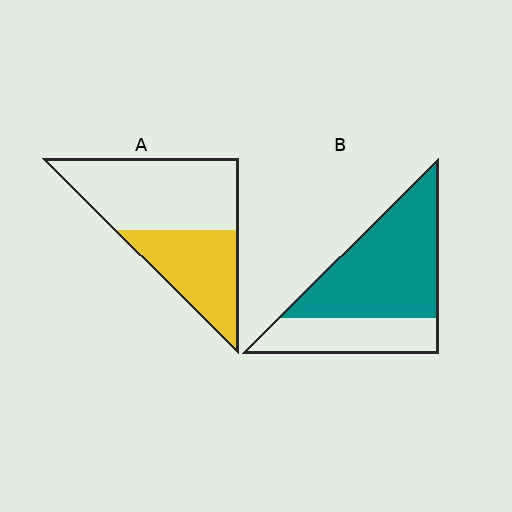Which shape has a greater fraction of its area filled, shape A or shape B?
Shape B.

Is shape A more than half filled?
No.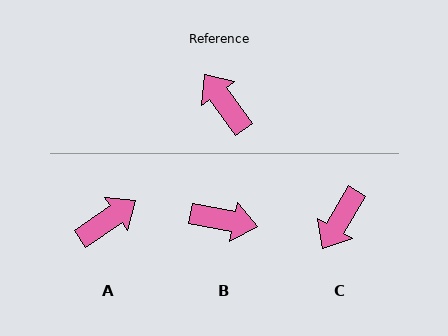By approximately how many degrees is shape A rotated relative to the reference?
Approximately 92 degrees clockwise.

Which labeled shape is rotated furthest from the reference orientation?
B, about 138 degrees away.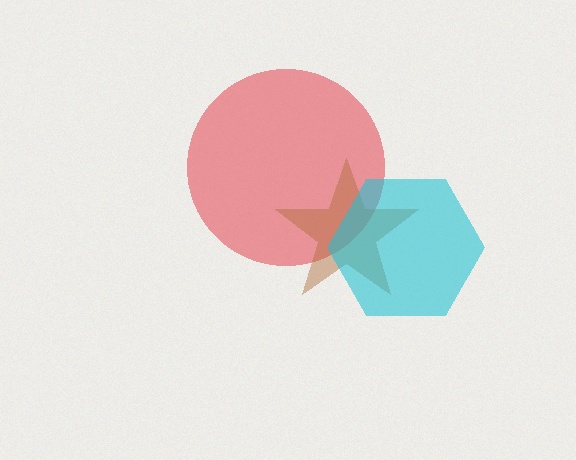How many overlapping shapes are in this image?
There are 3 overlapping shapes in the image.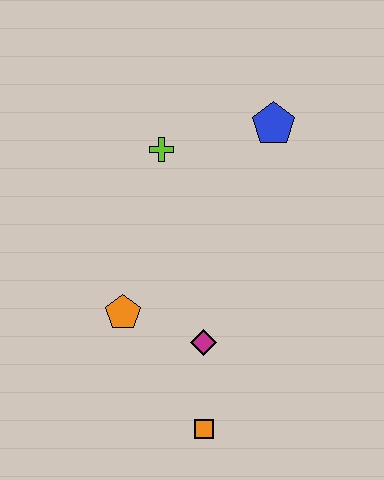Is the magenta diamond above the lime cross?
No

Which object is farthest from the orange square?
The blue pentagon is farthest from the orange square.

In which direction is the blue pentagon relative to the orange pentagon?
The blue pentagon is above the orange pentagon.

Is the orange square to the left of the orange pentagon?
No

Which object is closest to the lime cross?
The blue pentagon is closest to the lime cross.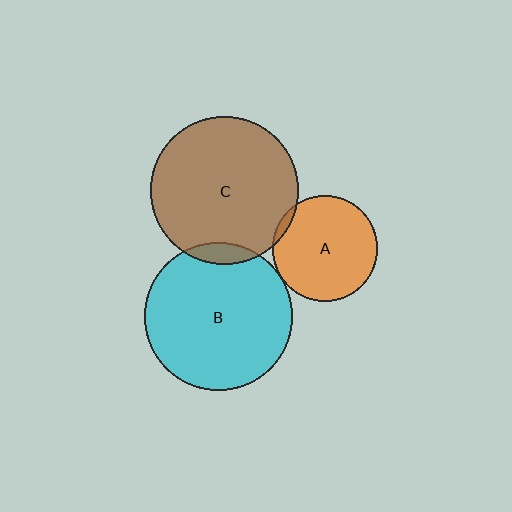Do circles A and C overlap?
Yes.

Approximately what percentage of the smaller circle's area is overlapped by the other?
Approximately 5%.